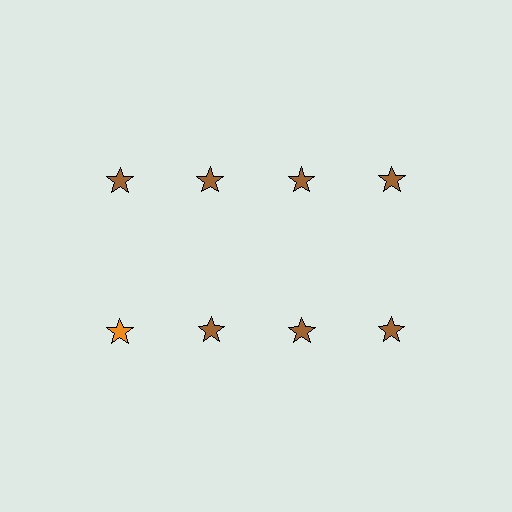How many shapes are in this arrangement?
There are 8 shapes arranged in a grid pattern.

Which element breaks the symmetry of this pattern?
The orange star in the second row, leftmost column breaks the symmetry. All other shapes are brown stars.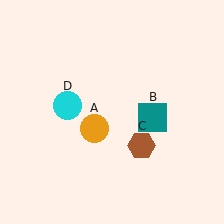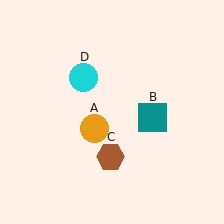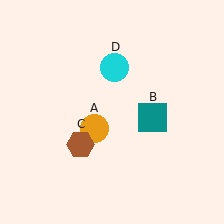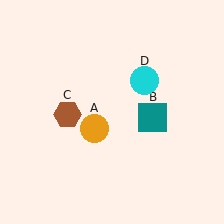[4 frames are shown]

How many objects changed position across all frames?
2 objects changed position: brown hexagon (object C), cyan circle (object D).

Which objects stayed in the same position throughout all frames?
Orange circle (object A) and teal square (object B) remained stationary.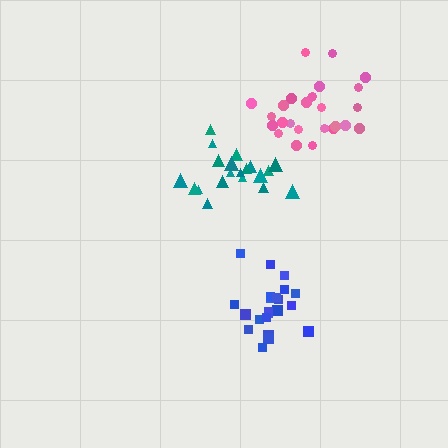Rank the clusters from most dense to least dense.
blue, teal, pink.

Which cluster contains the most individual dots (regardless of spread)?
Pink (26).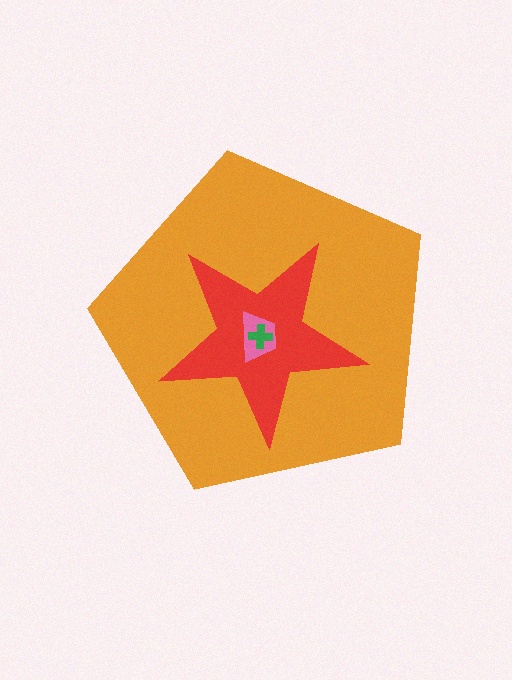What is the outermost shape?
The orange pentagon.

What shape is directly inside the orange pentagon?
The red star.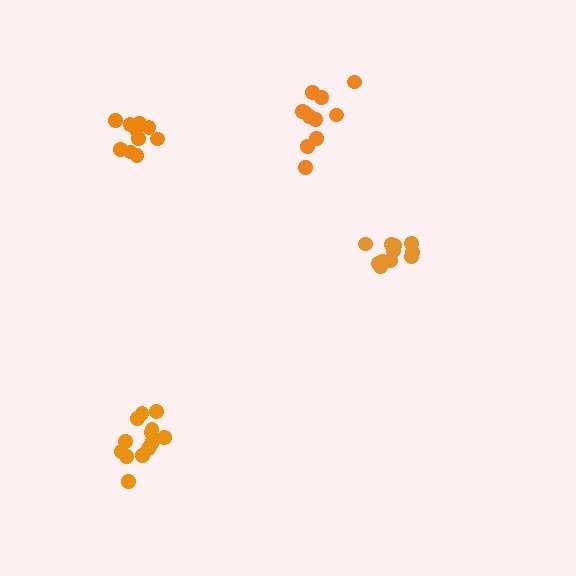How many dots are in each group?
Group 1: 10 dots, Group 2: 11 dots, Group 3: 14 dots, Group 4: 11 dots (46 total).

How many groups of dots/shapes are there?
There are 4 groups.